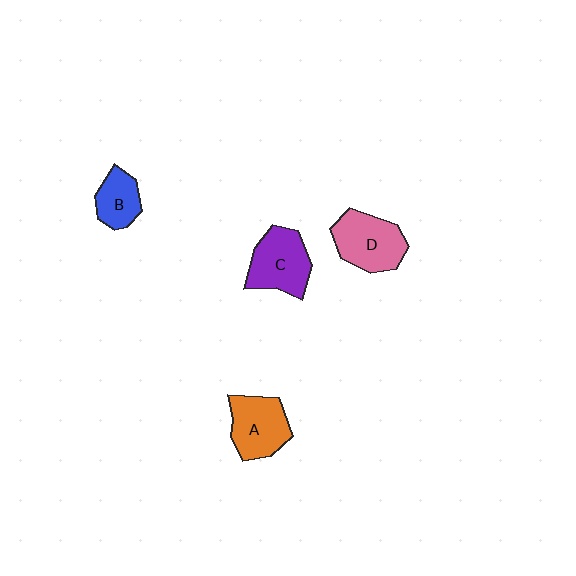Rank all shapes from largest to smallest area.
From largest to smallest: D (pink), C (purple), A (orange), B (blue).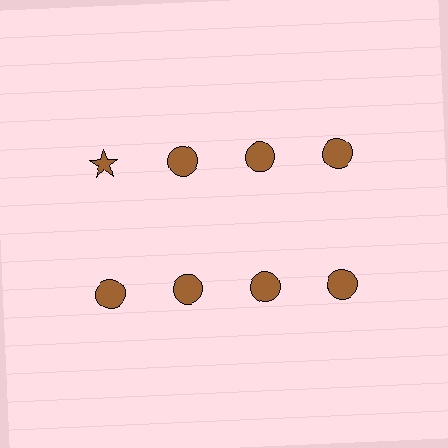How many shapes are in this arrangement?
There are 8 shapes arranged in a grid pattern.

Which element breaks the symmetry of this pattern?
The brown star in the top row, leftmost column breaks the symmetry. All other shapes are brown circles.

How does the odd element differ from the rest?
It has a different shape: star instead of circle.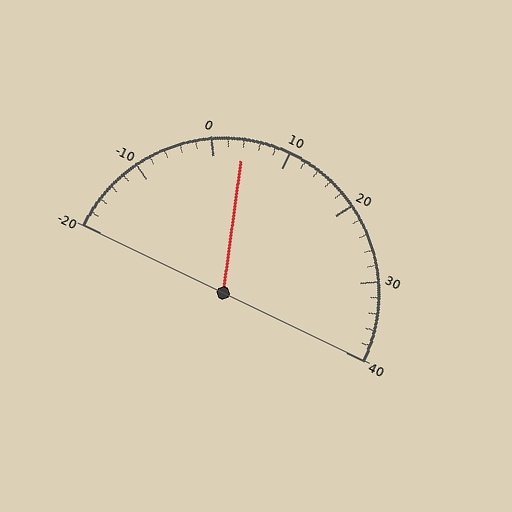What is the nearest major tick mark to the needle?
The nearest major tick mark is 0.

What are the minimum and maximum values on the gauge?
The gauge ranges from -20 to 40.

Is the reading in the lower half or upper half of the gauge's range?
The reading is in the lower half of the range (-20 to 40).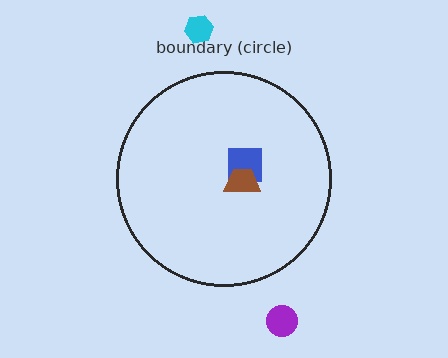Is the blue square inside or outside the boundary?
Inside.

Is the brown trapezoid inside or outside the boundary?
Inside.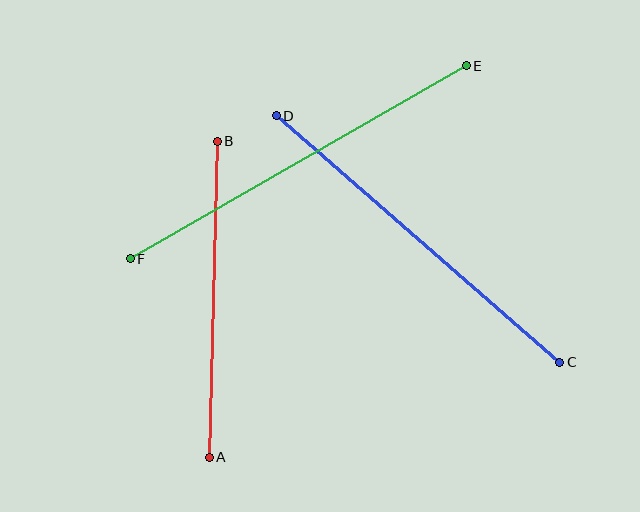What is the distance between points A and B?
The distance is approximately 316 pixels.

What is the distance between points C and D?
The distance is approximately 376 pixels.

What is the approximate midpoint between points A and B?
The midpoint is at approximately (213, 299) pixels.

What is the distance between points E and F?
The distance is approximately 388 pixels.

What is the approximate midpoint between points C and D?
The midpoint is at approximately (418, 239) pixels.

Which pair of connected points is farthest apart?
Points E and F are farthest apart.